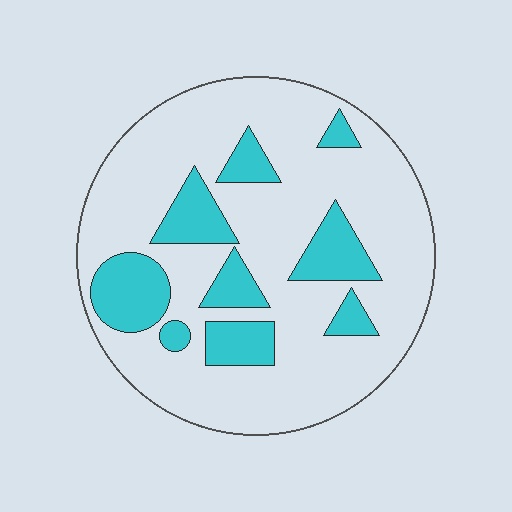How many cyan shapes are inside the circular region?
9.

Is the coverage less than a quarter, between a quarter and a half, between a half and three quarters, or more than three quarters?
Less than a quarter.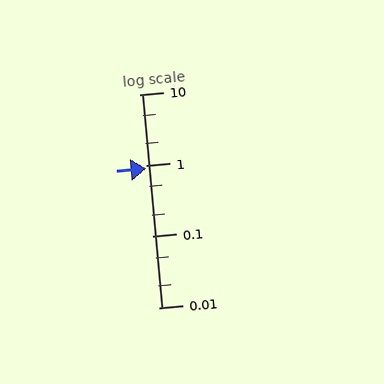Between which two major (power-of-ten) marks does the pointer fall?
The pointer is between 0.1 and 1.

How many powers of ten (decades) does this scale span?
The scale spans 3 decades, from 0.01 to 10.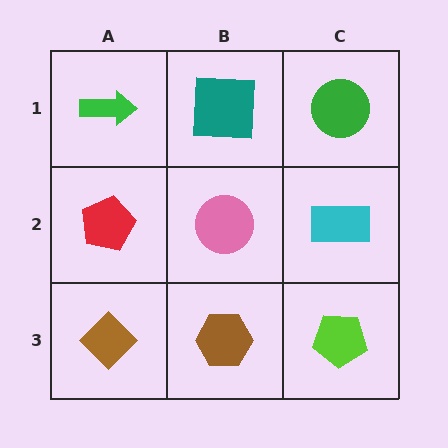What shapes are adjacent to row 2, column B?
A teal square (row 1, column B), a brown hexagon (row 3, column B), a red pentagon (row 2, column A), a cyan rectangle (row 2, column C).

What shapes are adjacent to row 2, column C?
A green circle (row 1, column C), a lime pentagon (row 3, column C), a pink circle (row 2, column B).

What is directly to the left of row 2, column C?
A pink circle.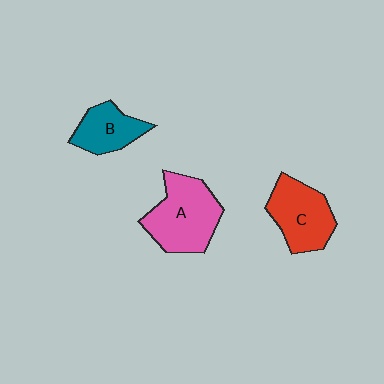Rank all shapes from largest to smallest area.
From largest to smallest: A (pink), C (red), B (teal).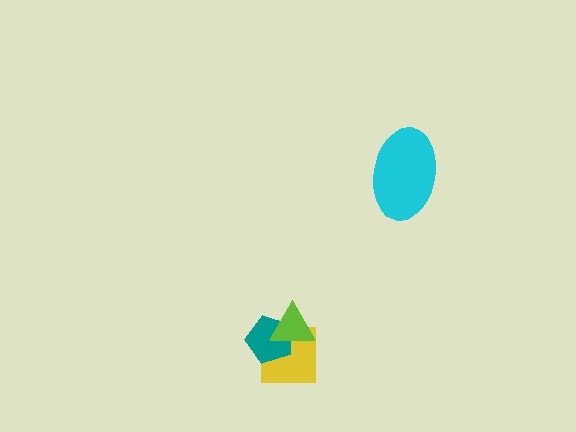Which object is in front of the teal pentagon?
The lime triangle is in front of the teal pentagon.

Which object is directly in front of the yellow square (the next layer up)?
The teal pentagon is directly in front of the yellow square.